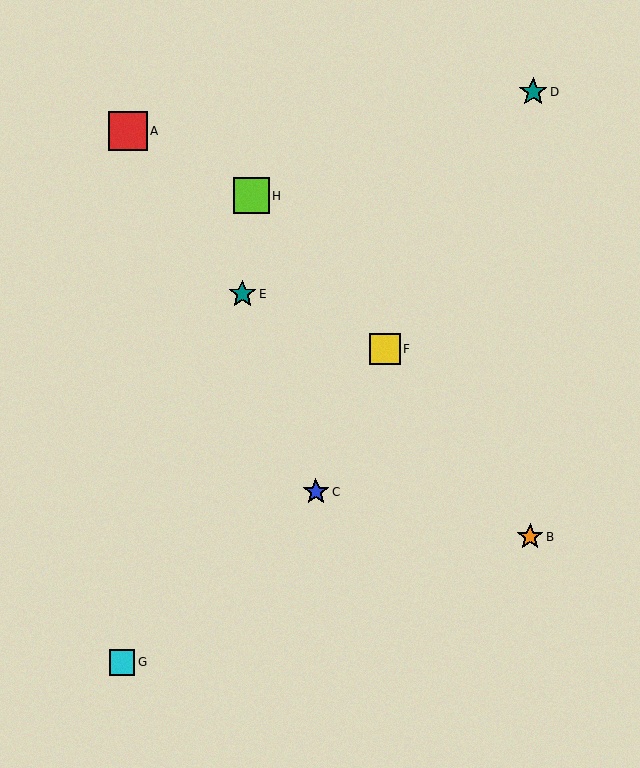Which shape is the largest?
The red square (labeled A) is the largest.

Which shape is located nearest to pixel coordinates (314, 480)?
The blue star (labeled C) at (316, 492) is nearest to that location.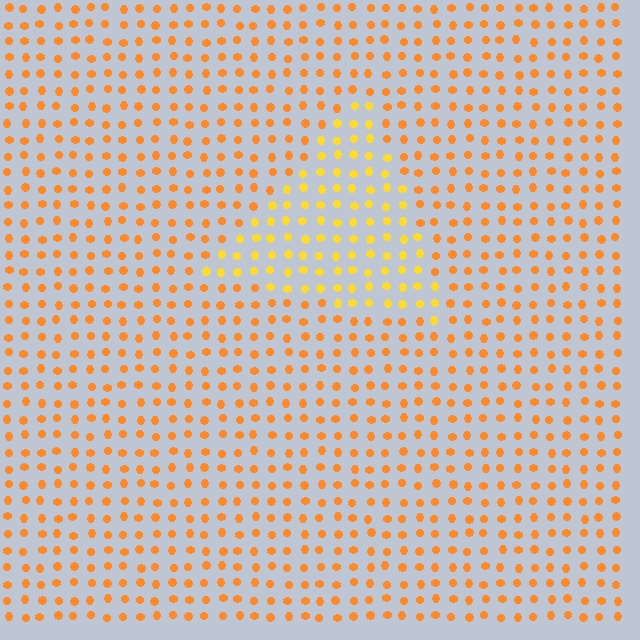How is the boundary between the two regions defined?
The boundary is defined purely by a slight shift in hue (about 24 degrees). Spacing, size, and orientation are identical on both sides.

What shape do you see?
I see a triangle.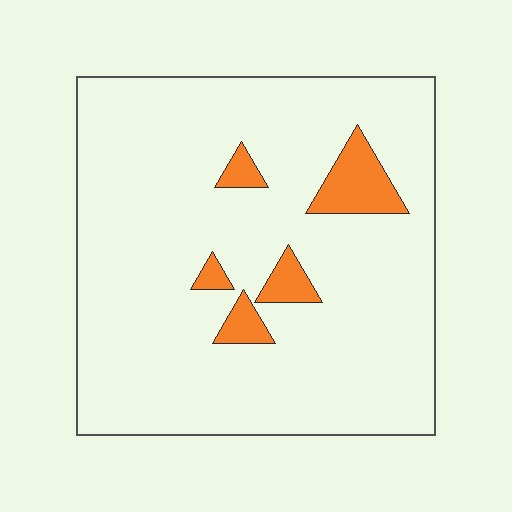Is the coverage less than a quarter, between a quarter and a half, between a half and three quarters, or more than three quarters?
Less than a quarter.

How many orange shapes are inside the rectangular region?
5.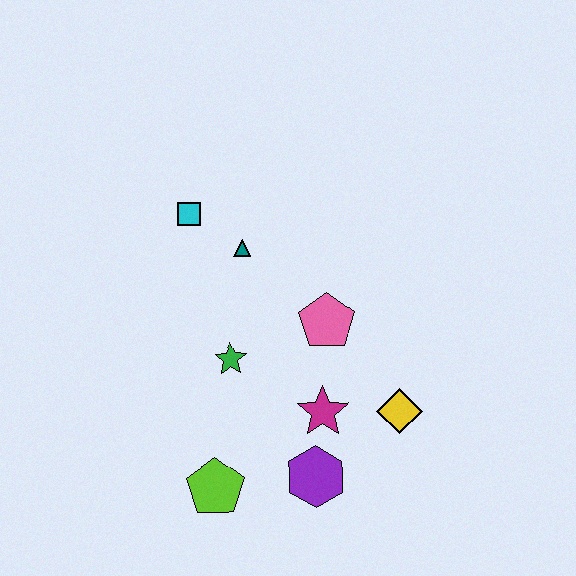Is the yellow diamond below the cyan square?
Yes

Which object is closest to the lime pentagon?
The purple hexagon is closest to the lime pentagon.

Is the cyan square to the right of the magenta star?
No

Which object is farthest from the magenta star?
The cyan square is farthest from the magenta star.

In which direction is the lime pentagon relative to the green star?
The lime pentagon is below the green star.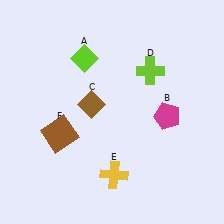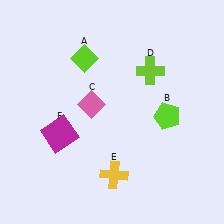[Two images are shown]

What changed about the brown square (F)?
In Image 1, F is brown. In Image 2, it changed to magenta.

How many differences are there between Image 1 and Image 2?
There are 3 differences between the two images.